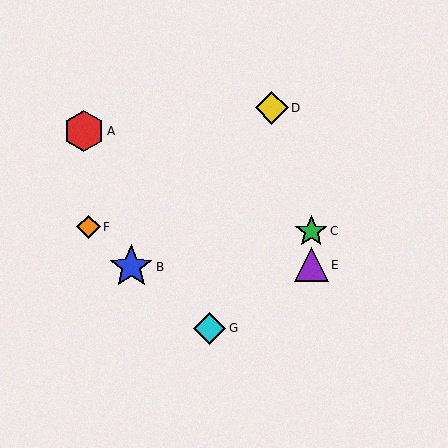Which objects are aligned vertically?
Objects C, E are aligned vertically.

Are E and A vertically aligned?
No, E is at x≈311 and A is at x≈84.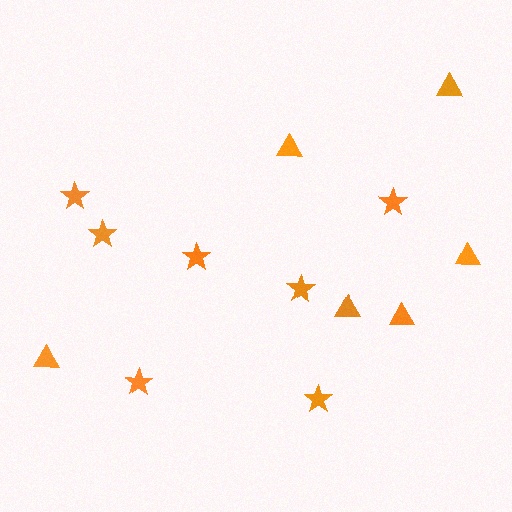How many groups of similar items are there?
There are 2 groups: one group of triangles (6) and one group of stars (7).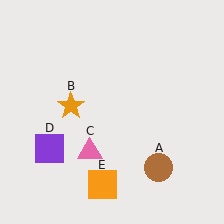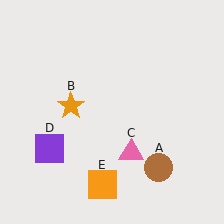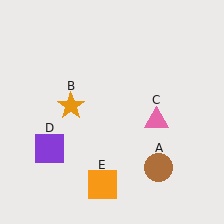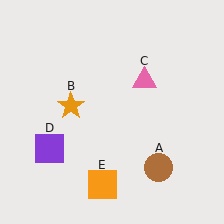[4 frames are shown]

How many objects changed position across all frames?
1 object changed position: pink triangle (object C).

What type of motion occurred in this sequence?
The pink triangle (object C) rotated counterclockwise around the center of the scene.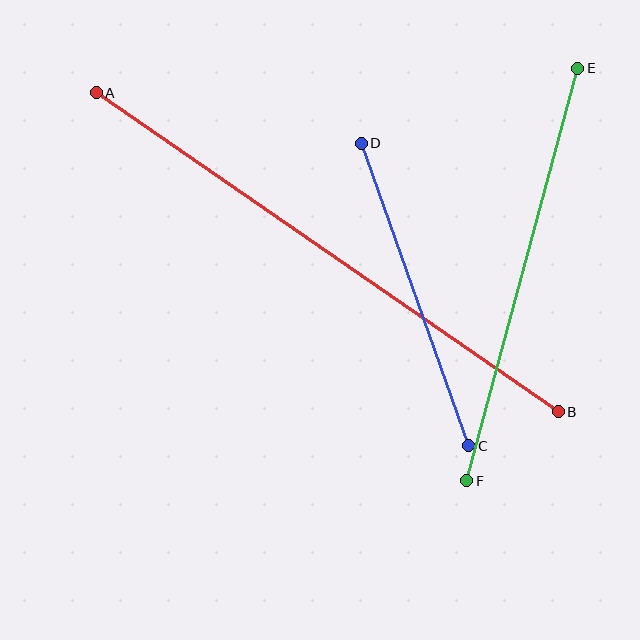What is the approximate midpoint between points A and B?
The midpoint is at approximately (327, 252) pixels.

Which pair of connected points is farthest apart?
Points A and B are farthest apart.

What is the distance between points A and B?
The distance is approximately 561 pixels.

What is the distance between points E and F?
The distance is approximately 427 pixels.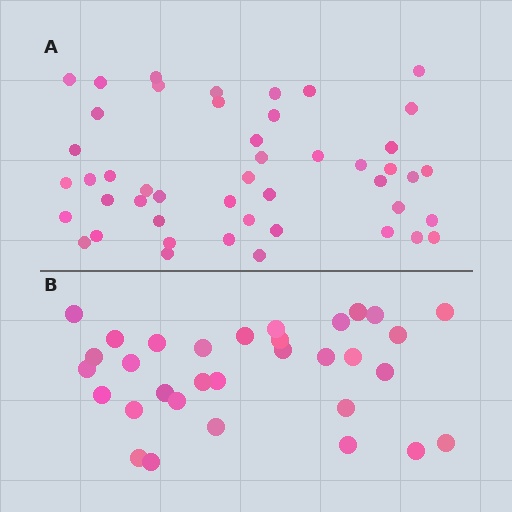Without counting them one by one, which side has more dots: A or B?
Region A (the top region) has more dots.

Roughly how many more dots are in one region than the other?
Region A has approximately 15 more dots than region B.